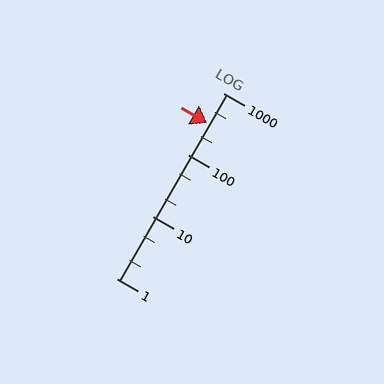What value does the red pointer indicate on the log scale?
The pointer indicates approximately 330.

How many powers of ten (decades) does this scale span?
The scale spans 3 decades, from 1 to 1000.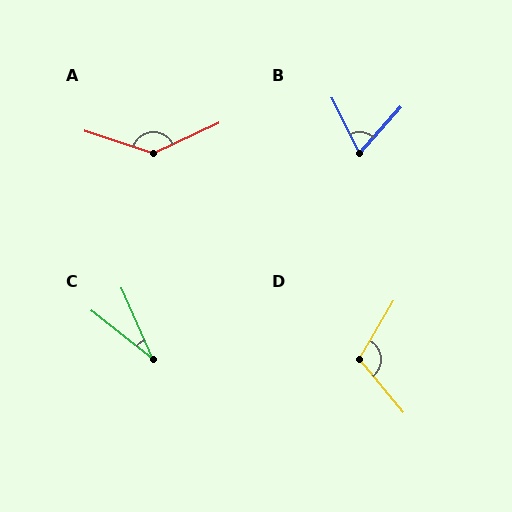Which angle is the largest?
A, at approximately 136 degrees.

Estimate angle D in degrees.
Approximately 110 degrees.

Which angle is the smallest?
C, at approximately 28 degrees.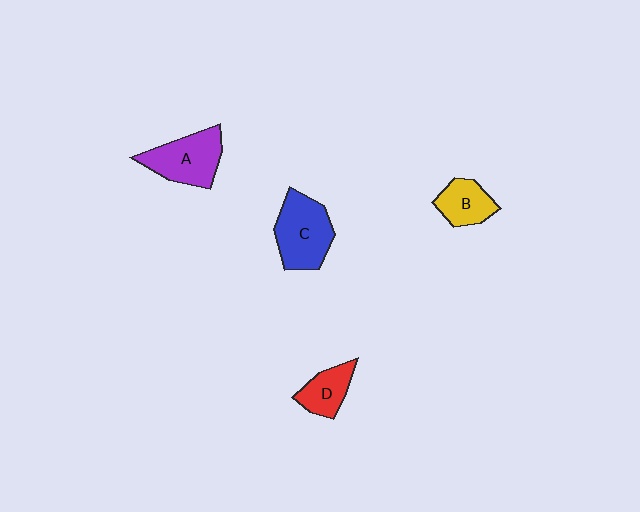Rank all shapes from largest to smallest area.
From largest to smallest: C (blue), A (purple), B (yellow), D (red).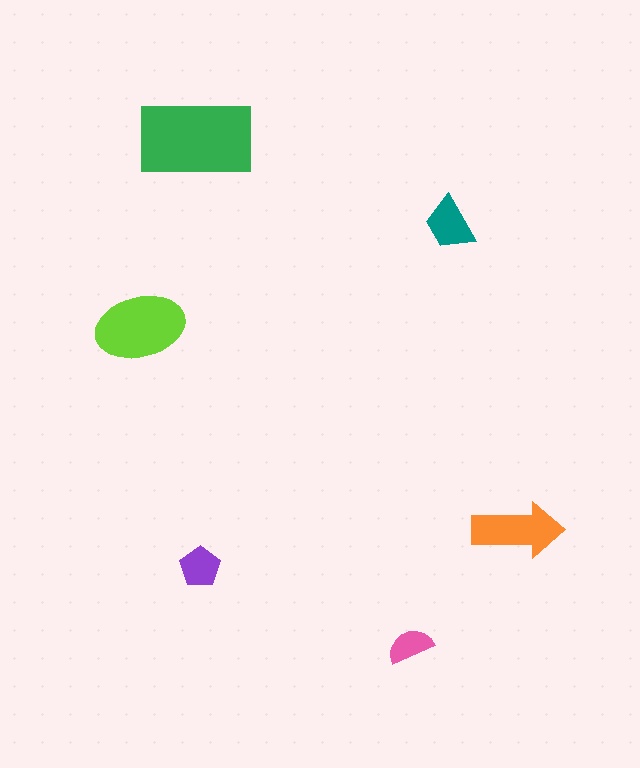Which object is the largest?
The green rectangle.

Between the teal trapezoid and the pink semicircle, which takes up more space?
The teal trapezoid.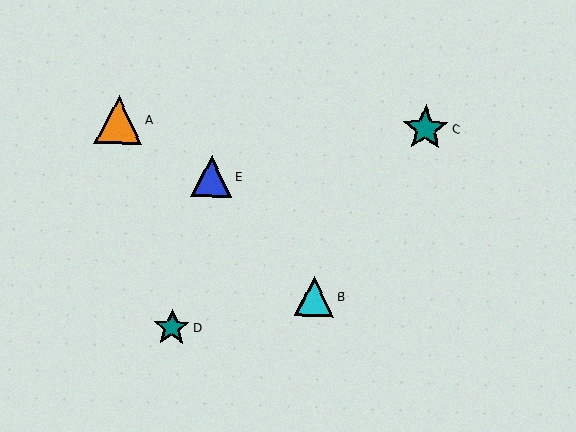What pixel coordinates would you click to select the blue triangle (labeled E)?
Click at (211, 177) to select the blue triangle E.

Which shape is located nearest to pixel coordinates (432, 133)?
The teal star (labeled C) at (426, 129) is nearest to that location.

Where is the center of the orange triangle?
The center of the orange triangle is at (118, 120).